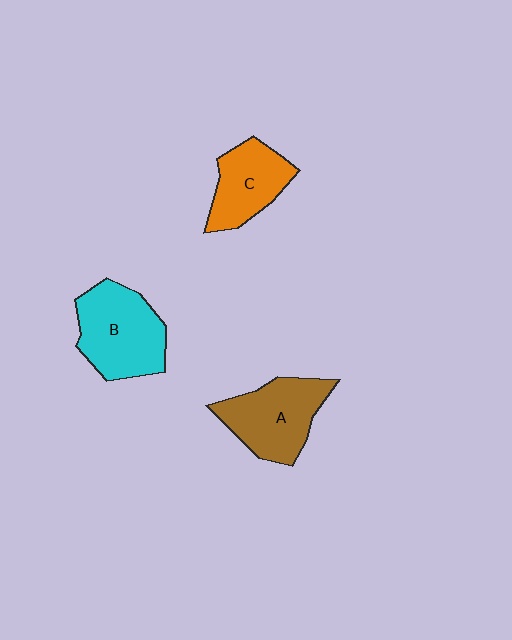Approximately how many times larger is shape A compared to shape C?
Approximately 1.2 times.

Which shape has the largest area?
Shape B (cyan).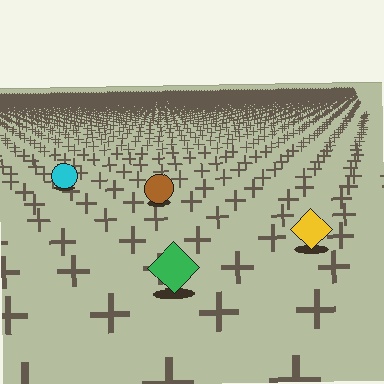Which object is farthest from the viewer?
The cyan circle is farthest from the viewer. It appears smaller and the ground texture around it is denser.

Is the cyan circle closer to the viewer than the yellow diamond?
No. The yellow diamond is closer — you can tell from the texture gradient: the ground texture is coarser near it.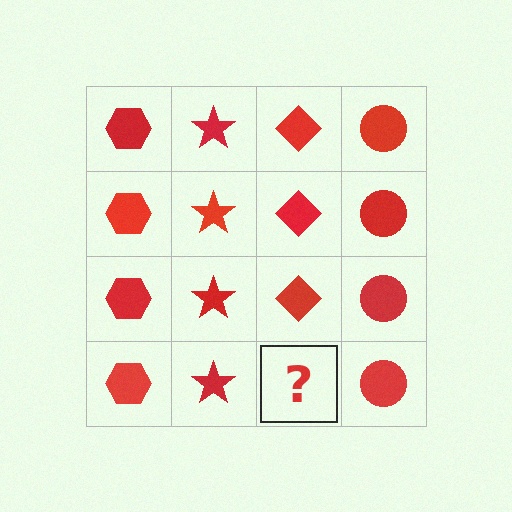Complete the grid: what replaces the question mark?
The question mark should be replaced with a red diamond.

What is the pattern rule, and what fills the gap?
The rule is that each column has a consistent shape. The gap should be filled with a red diamond.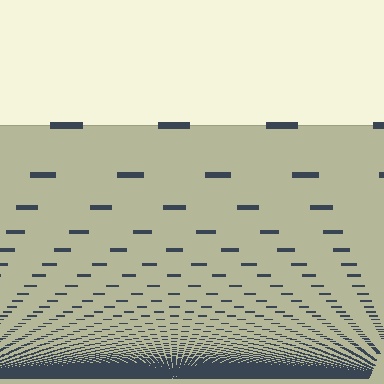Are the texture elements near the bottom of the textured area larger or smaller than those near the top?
Smaller. The gradient is inverted — elements near the bottom are smaller and denser.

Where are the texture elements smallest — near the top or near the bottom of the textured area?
Near the bottom.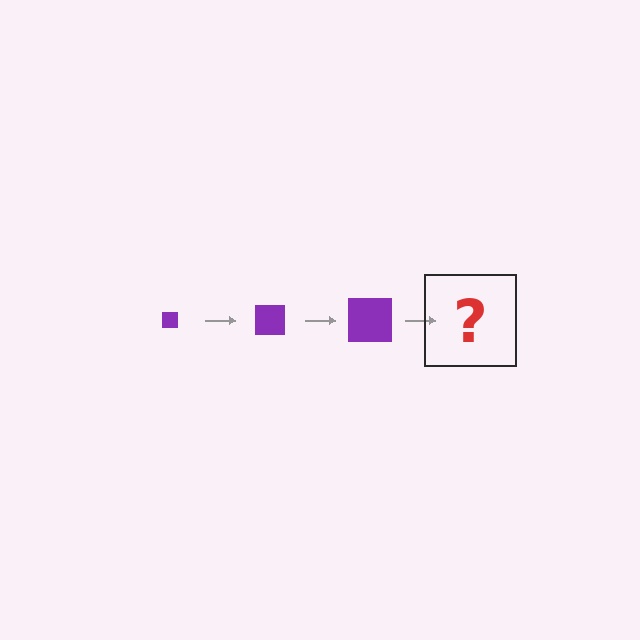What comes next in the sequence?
The next element should be a purple square, larger than the previous one.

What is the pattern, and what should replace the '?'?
The pattern is that the square gets progressively larger each step. The '?' should be a purple square, larger than the previous one.